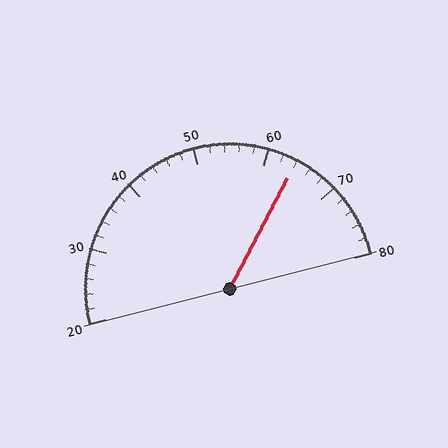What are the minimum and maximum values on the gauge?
The gauge ranges from 20 to 80.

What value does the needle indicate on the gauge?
The needle indicates approximately 64.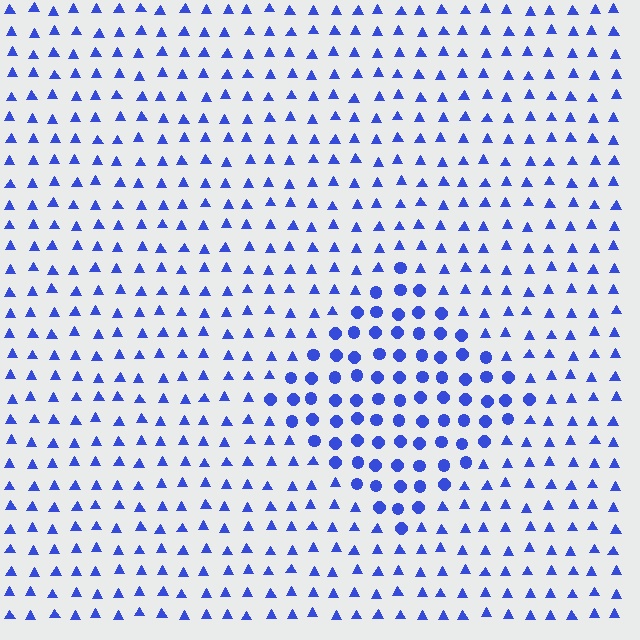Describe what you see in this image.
The image is filled with small blue elements arranged in a uniform grid. A diamond-shaped region contains circles, while the surrounding area contains triangles. The boundary is defined purely by the change in element shape.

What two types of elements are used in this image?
The image uses circles inside the diamond region and triangles outside it.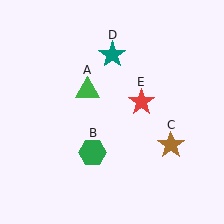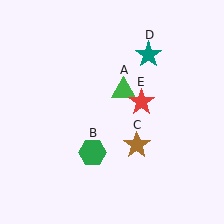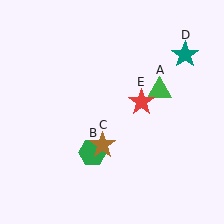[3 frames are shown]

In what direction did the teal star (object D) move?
The teal star (object D) moved right.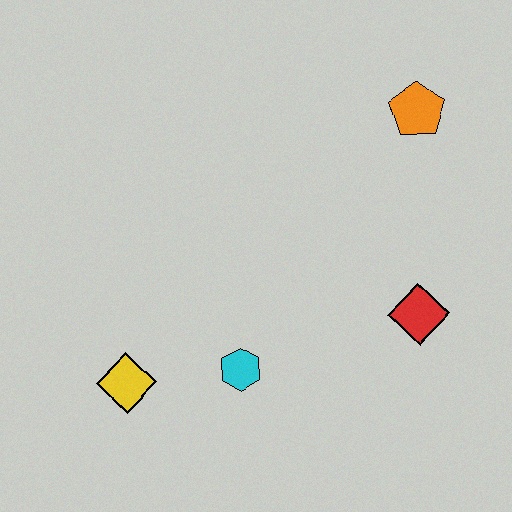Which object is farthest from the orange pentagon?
The yellow diamond is farthest from the orange pentagon.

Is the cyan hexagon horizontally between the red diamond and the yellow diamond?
Yes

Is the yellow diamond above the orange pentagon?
No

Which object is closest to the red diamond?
The cyan hexagon is closest to the red diamond.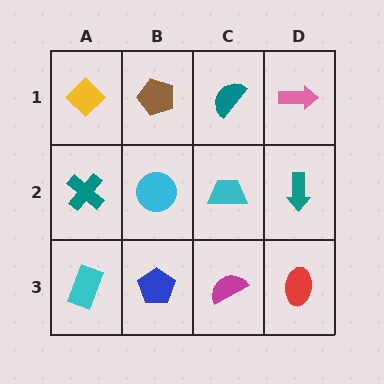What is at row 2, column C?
A cyan trapezoid.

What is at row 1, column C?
A teal semicircle.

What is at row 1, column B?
A brown pentagon.